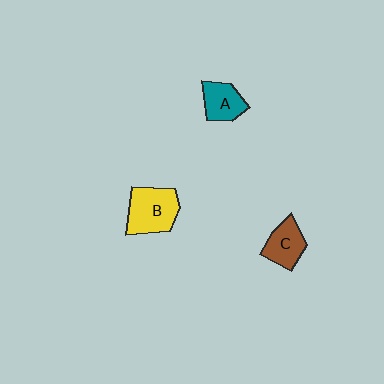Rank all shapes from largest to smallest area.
From largest to smallest: B (yellow), C (brown), A (teal).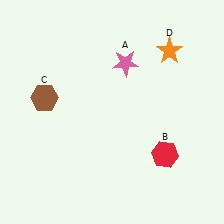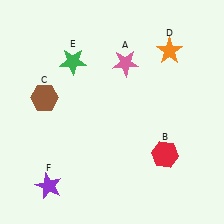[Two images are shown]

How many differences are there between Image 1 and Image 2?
There are 2 differences between the two images.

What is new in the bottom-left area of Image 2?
A purple star (F) was added in the bottom-left area of Image 2.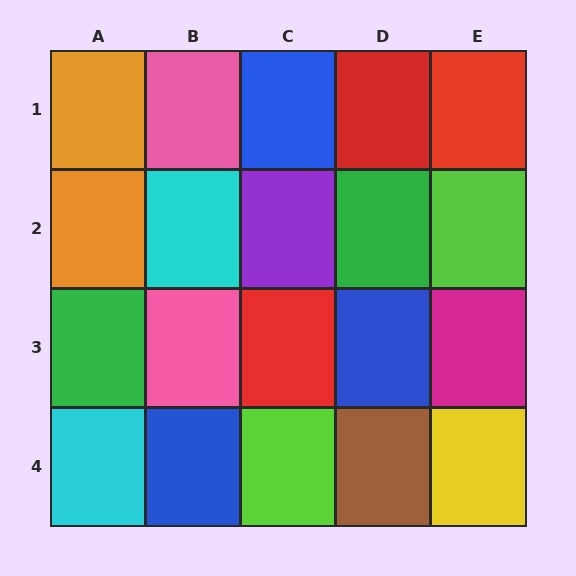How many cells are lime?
2 cells are lime.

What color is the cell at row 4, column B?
Blue.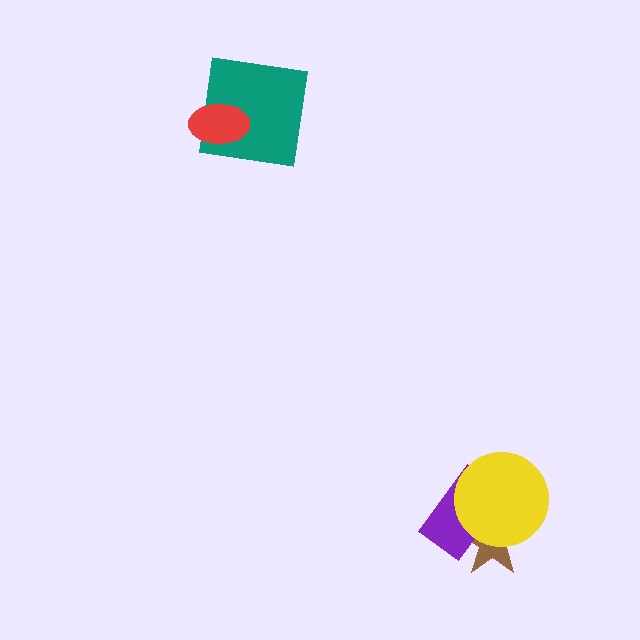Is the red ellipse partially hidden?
No, no other shape covers it.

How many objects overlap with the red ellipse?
1 object overlaps with the red ellipse.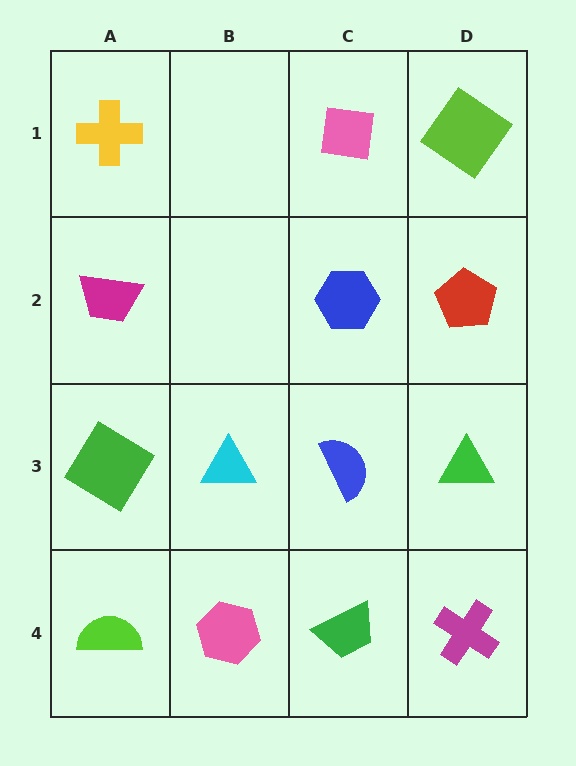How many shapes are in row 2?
3 shapes.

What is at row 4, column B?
A pink hexagon.